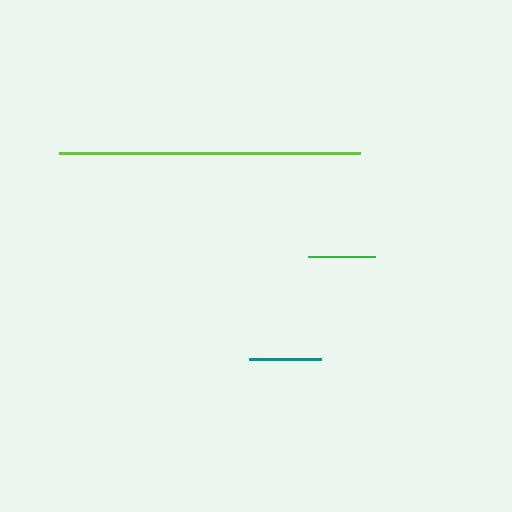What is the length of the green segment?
The green segment is approximately 67 pixels long.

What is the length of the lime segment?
The lime segment is approximately 301 pixels long.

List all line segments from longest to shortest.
From longest to shortest: lime, teal, green.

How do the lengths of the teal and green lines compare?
The teal and green lines are approximately the same length.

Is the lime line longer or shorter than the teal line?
The lime line is longer than the teal line.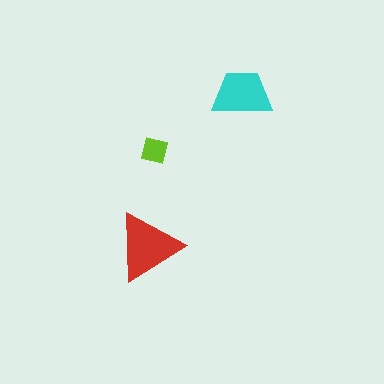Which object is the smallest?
The lime square.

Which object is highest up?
The cyan trapezoid is topmost.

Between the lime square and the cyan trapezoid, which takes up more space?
The cyan trapezoid.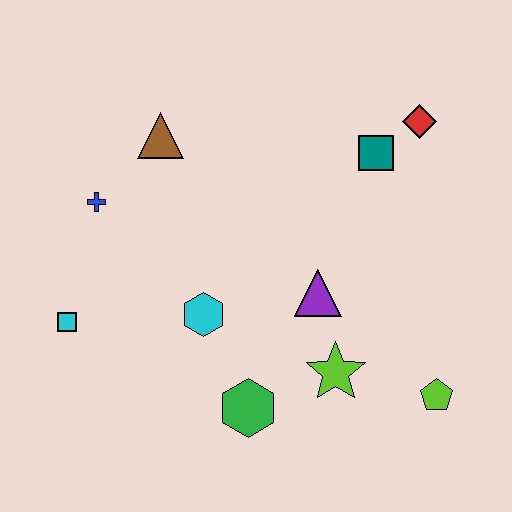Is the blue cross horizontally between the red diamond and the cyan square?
Yes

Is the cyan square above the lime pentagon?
Yes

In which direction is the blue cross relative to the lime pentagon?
The blue cross is to the left of the lime pentagon.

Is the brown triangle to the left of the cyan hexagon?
Yes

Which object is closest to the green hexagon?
The lime star is closest to the green hexagon.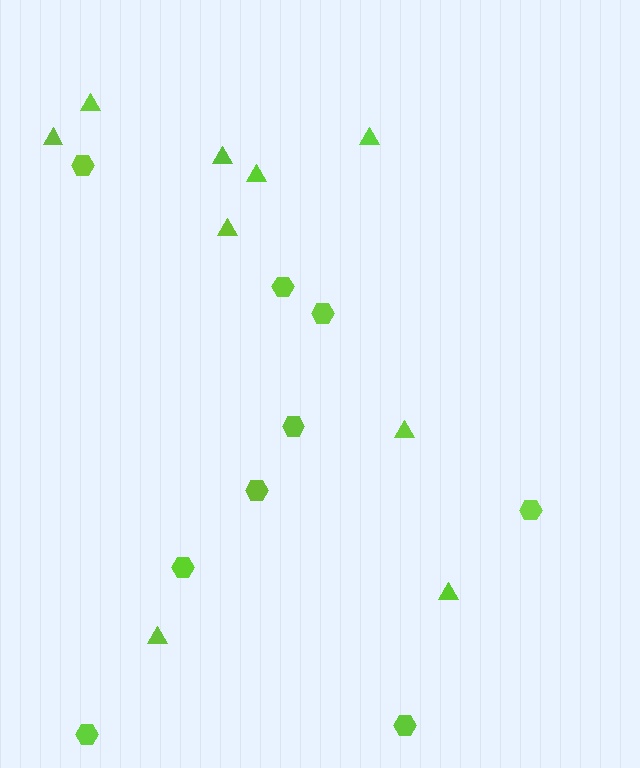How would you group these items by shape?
There are 2 groups: one group of hexagons (9) and one group of triangles (9).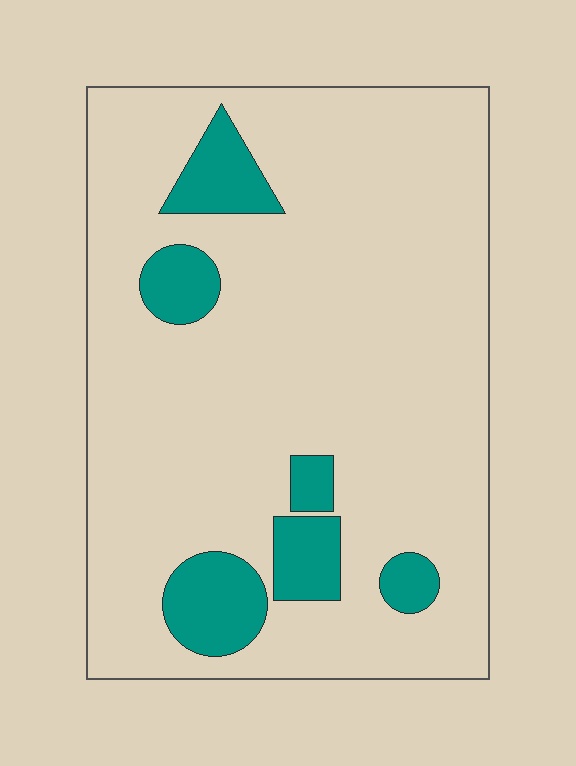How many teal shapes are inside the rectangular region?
6.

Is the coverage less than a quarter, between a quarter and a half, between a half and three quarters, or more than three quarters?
Less than a quarter.